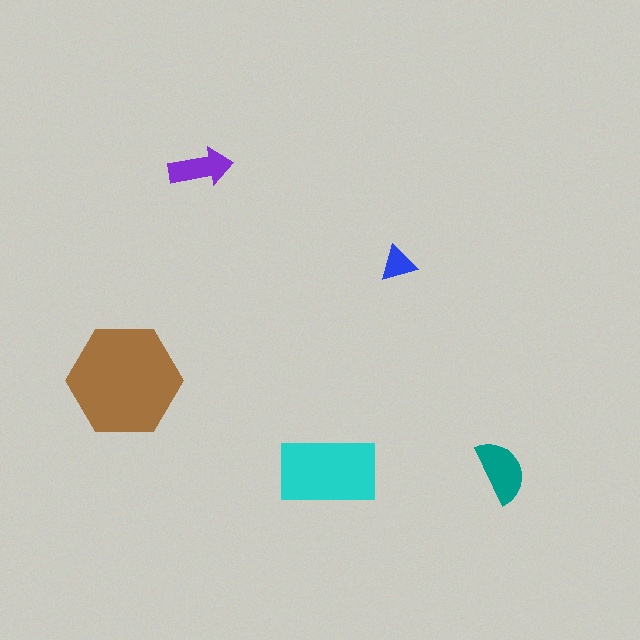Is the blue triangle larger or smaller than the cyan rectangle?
Smaller.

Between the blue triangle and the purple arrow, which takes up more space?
The purple arrow.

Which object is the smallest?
The blue triangle.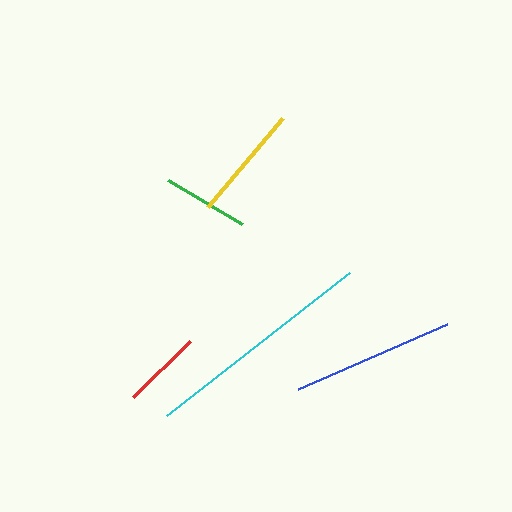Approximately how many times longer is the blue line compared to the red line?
The blue line is approximately 2.0 times the length of the red line.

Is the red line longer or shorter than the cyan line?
The cyan line is longer than the red line.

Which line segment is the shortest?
The red line is the shortest at approximately 80 pixels.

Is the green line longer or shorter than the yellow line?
The yellow line is longer than the green line.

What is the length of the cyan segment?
The cyan segment is approximately 232 pixels long.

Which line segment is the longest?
The cyan line is the longest at approximately 232 pixels.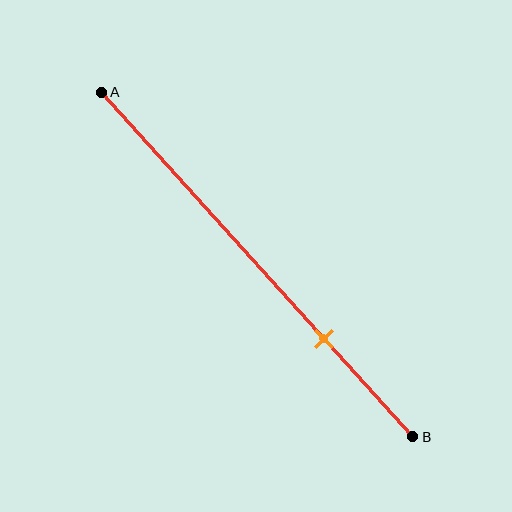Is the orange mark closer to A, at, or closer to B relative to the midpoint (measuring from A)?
The orange mark is closer to point B than the midpoint of segment AB.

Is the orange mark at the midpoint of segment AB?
No, the mark is at about 70% from A, not at the 50% midpoint.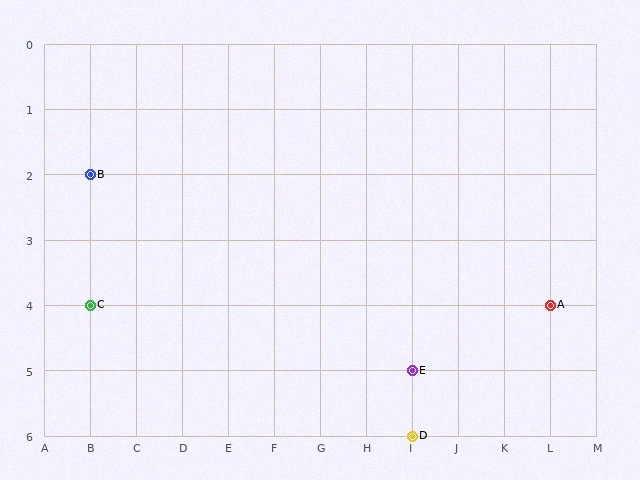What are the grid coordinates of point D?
Point D is at grid coordinates (I, 6).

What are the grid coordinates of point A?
Point A is at grid coordinates (L, 4).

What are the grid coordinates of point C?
Point C is at grid coordinates (B, 4).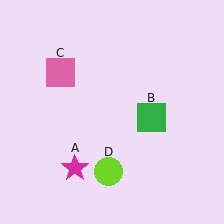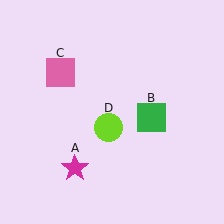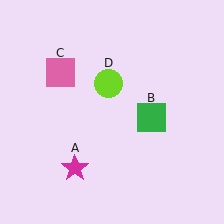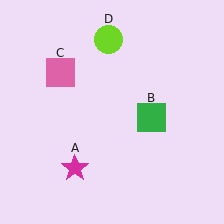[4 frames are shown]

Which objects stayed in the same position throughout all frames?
Magenta star (object A) and green square (object B) and pink square (object C) remained stationary.